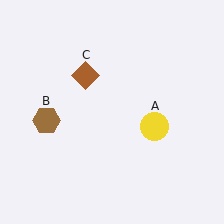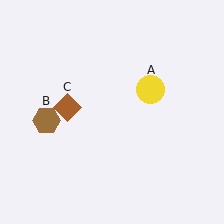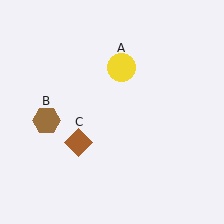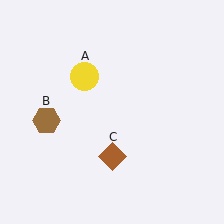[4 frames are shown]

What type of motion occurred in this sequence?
The yellow circle (object A), brown diamond (object C) rotated counterclockwise around the center of the scene.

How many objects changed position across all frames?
2 objects changed position: yellow circle (object A), brown diamond (object C).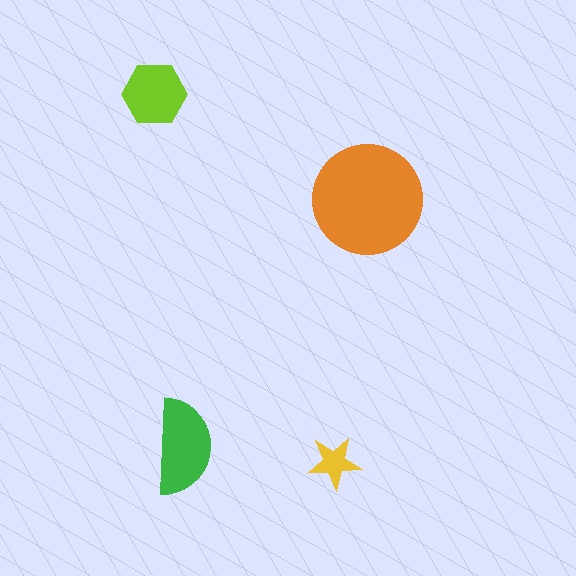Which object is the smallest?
The yellow star.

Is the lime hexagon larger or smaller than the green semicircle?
Smaller.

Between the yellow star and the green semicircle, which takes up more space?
The green semicircle.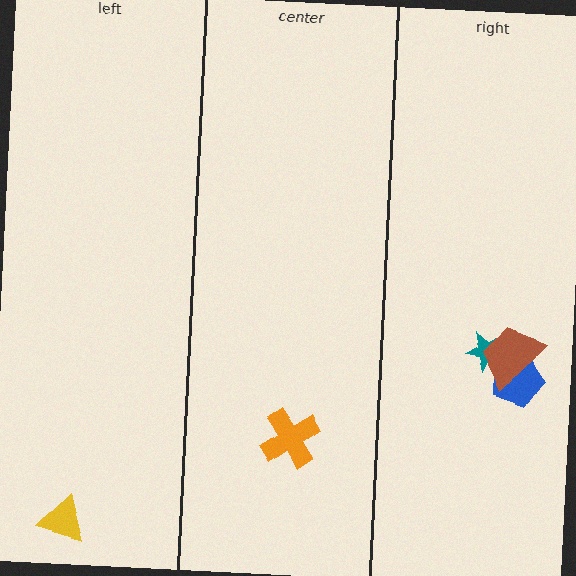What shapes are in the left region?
The yellow triangle.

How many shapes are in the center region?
1.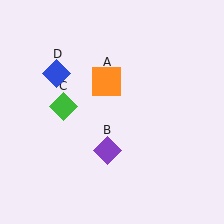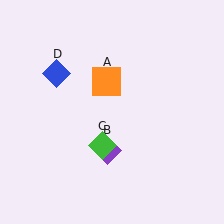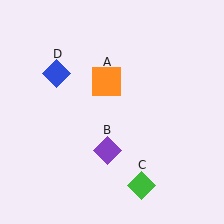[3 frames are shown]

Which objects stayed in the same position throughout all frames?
Orange square (object A) and purple diamond (object B) and blue diamond (object D) remained stationary.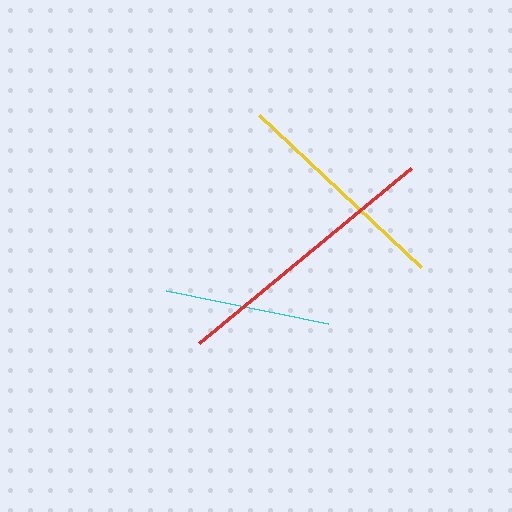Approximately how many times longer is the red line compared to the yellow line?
The red line is approximately 1.2 times the length of the yellow line.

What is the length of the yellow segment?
The yellow segment is approximately 223 pixels long.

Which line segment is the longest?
The red line is the longest at approximately 275 pixels.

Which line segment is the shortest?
The cyan line is the shortest at approximately 166 pixels.